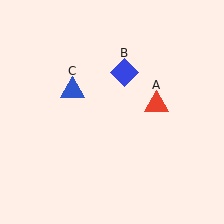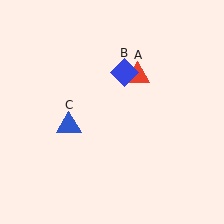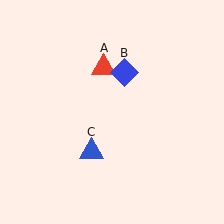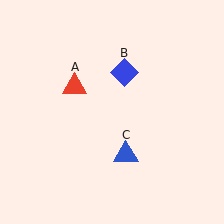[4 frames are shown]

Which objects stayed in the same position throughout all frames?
Blue diamond (object B) remained stationary.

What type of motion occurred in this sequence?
The red triangle (object A), blue triangle (object C) rotated counterclockwise around the center of the scene.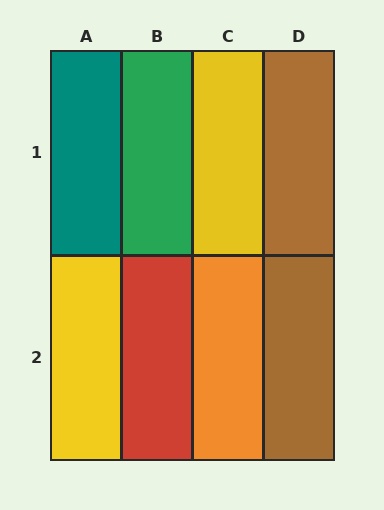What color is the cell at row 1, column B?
Green.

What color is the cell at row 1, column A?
Teal.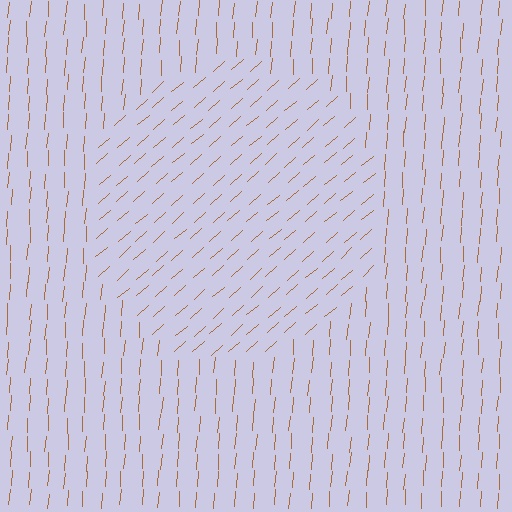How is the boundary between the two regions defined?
The boundary is defined purely by a change in line orientation (approximately 45 degrees difference). All lines are the same color and thickness.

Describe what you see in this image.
The image is filled with small brown line segments. A circle region in the image has lines oriented differently from the surrounding lines, creating a visible texture boundary.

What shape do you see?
I see a circle.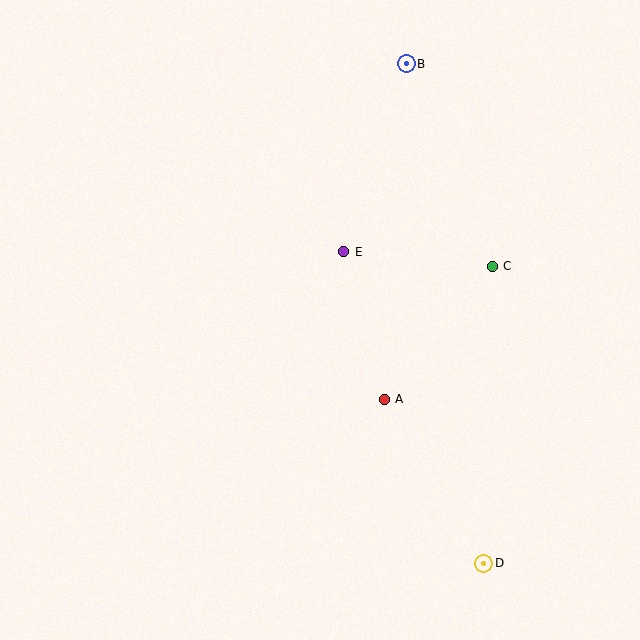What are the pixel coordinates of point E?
Point E is at (344, 252).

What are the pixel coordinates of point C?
Point C is at (492, 267).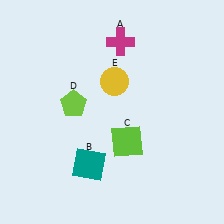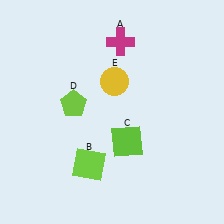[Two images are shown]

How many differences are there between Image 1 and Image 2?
There is 1 difference between the two images.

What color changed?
The square (B) changed from teal in Image 1 to lime in Image 2.